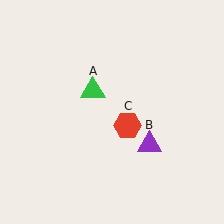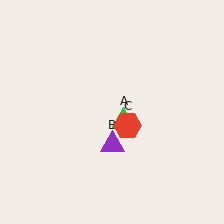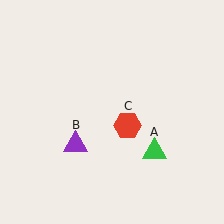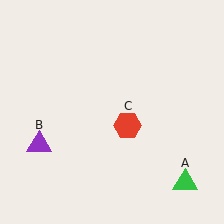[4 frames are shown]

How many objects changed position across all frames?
2 objects changed position: green triangle (object A), purple triangle (object B).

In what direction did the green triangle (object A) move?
The green triangle (object A) moved down and to the right.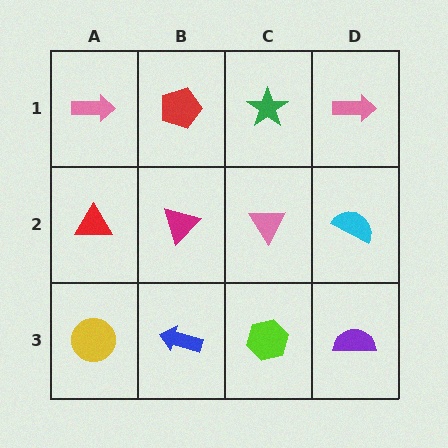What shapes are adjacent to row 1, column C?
A pink triangle (row 2, column C), a red pentagon (row 1, column B), a pink arrow (row 1, column D).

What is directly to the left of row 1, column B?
A pink arrow.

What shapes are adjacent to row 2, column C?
A green star (row 1, column C), a lime hexagon (row 3, column C), a magenta triangle (row 2, column B), a cyan semicircle (row 2, column D).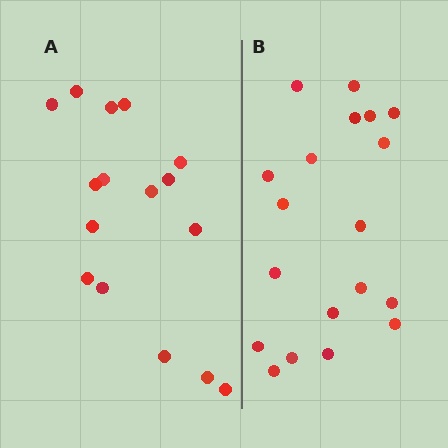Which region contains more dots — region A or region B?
Region B (the right region) has more dots.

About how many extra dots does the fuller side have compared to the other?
Region B has just a few more — roughly 2 or 3 more dots than region A.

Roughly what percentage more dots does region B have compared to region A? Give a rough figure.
About 20% more.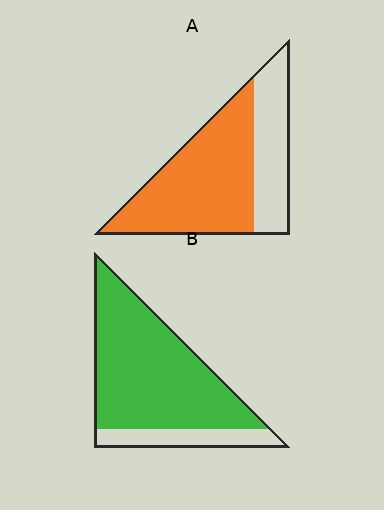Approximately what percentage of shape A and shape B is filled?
A is approximately 65% and B is approximately 80%.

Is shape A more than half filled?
Yes.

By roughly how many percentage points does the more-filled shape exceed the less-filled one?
By roughly 15 percentage points (B over A).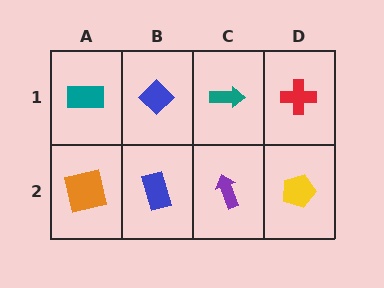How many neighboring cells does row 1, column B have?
3.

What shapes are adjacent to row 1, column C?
A purple arrow (row 2, column C), a blue diamond (row 1, column B), a red cross (row 1, column D).